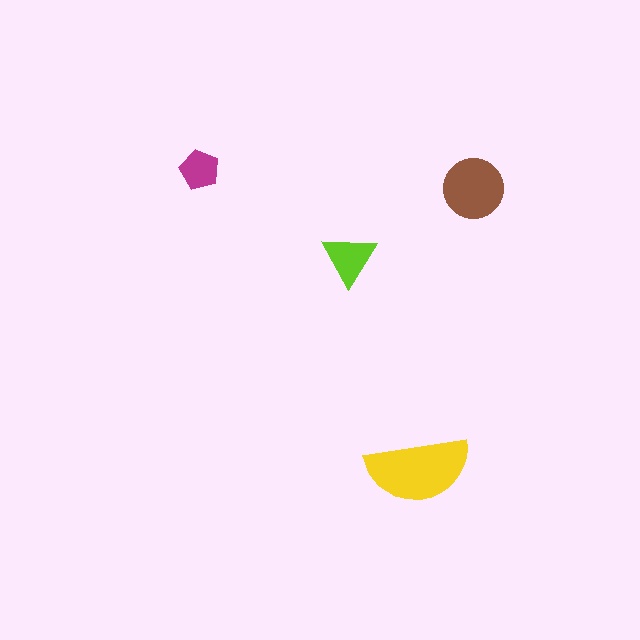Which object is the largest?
The yellow semicircle.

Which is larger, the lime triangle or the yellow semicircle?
The yellow semicircle.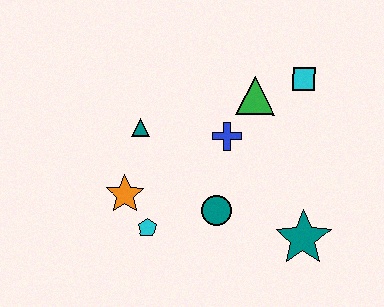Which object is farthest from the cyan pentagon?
The cyan square is farthest from the cyan pentagon.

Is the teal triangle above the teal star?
Yes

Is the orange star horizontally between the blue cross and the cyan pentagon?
No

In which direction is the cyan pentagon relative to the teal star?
The cyan pentagon is to the left of the teal star.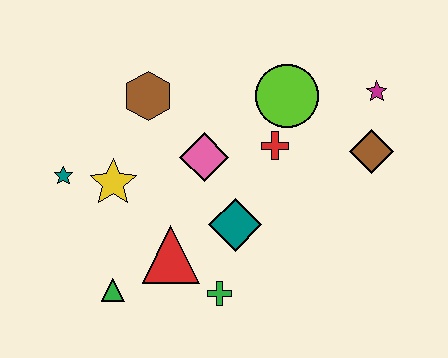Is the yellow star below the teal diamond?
No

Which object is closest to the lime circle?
The red cross is closest to the lime circle.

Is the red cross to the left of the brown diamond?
Yes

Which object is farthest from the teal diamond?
The magenta star is farthest from the teal diamond.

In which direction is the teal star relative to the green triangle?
The teal star is above the green triangle.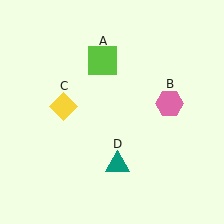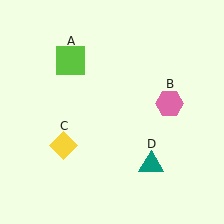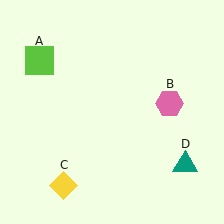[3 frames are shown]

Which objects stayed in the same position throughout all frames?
Pink hexagon (object B) remained stationary.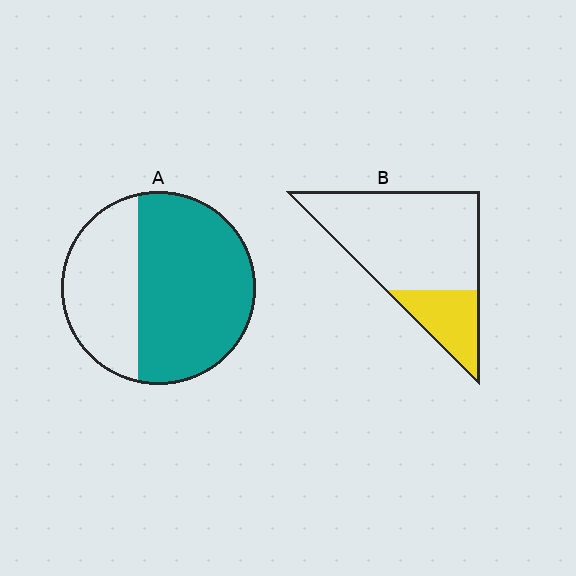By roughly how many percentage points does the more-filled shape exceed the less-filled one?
By roughly 40 percentage points (A over B).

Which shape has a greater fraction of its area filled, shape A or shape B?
Shape A.